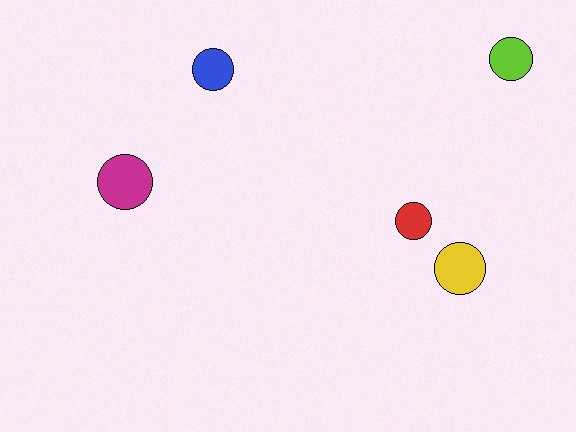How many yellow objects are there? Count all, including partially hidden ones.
There is 1 yellow object.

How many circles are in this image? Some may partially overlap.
There are 5 circles.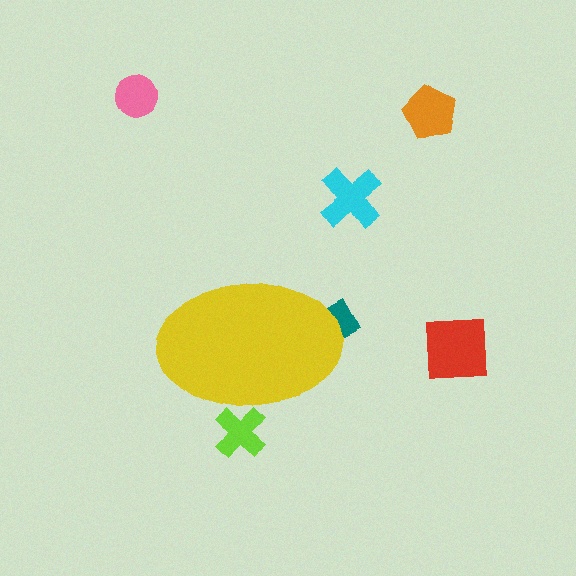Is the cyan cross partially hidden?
No, the cyan cross is fully visible.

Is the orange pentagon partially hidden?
No, the orange pentagon is fully visible.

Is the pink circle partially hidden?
No, the pink circle is fully visible.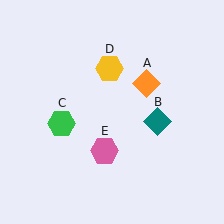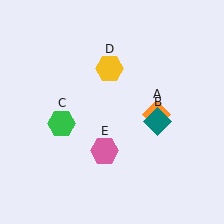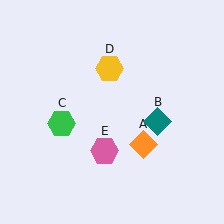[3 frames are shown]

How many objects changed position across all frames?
1 object changed position: orange diamond (object A).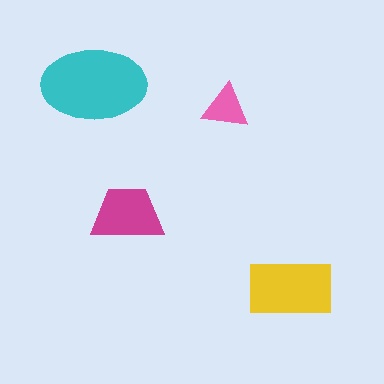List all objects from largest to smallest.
The cyan ellipse, the yellow rectangle, the magenta trapezoid, the pink triangle.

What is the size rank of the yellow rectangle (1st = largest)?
2nd.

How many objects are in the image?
There are 4 objects in the image.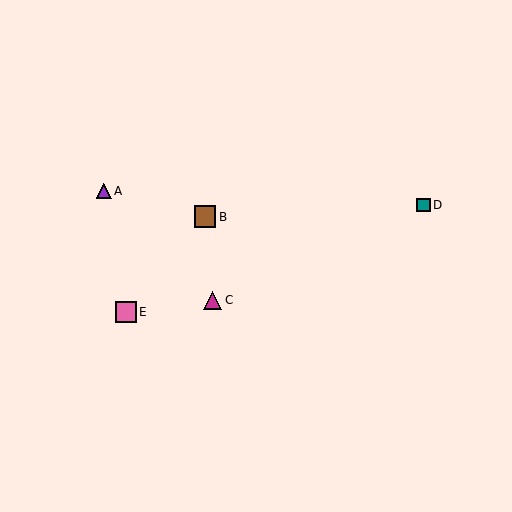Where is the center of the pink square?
The center of the pink square is at (126, 312).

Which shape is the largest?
The brown square (labeled B) is the largest.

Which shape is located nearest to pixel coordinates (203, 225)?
The brown square (labeled B) at (205, 217) is nearest to that location.